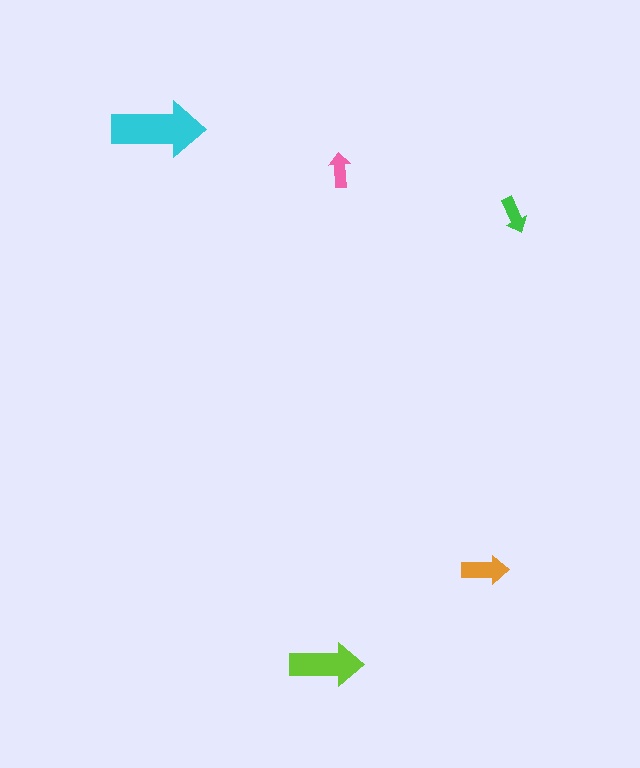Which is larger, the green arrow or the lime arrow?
The lime one.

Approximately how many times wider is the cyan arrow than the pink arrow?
About 2.5 times wider.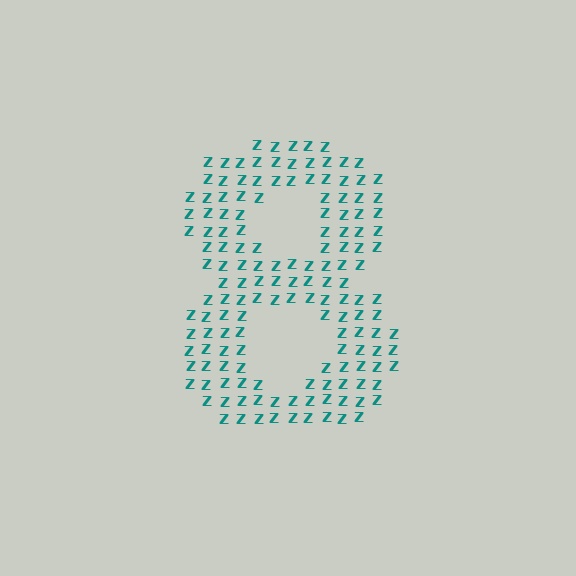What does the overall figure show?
The overall figure shows the digit 8.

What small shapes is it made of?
It is made of small letter Z's.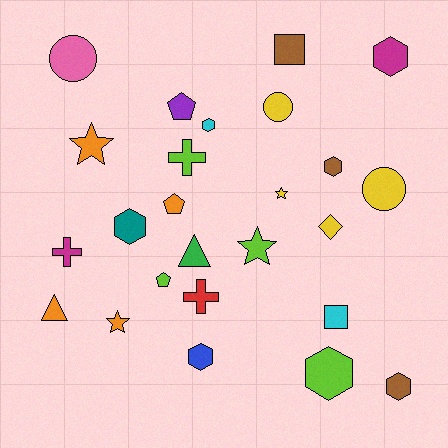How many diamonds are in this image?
There is 1 diamond.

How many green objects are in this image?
There is 1 green object.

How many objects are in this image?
There are 25 objects.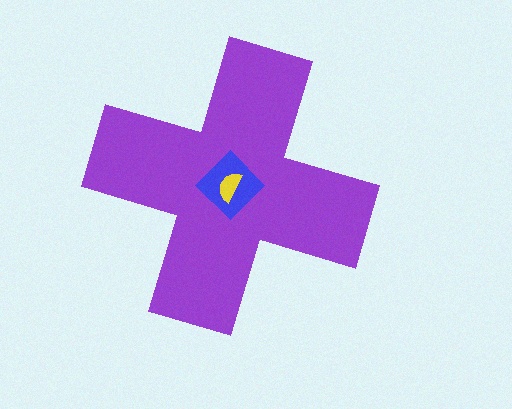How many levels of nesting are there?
3.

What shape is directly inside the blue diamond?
The yellow semicircle.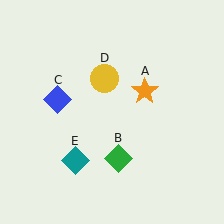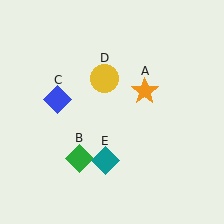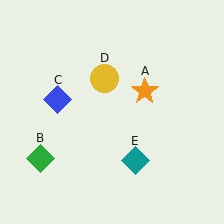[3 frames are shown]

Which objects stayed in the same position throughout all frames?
Orange star (object A) and blue diamond (object C) and yellow circle (object D) remained stationary.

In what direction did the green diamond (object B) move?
The green diamond (object B) moved left.